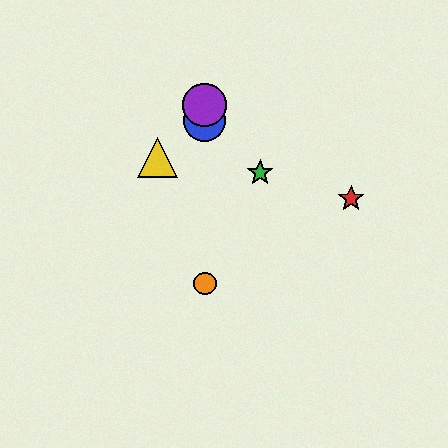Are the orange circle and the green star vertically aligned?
No, the orange circle is at x≈205 and the green star is at x≈260.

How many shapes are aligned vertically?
3 shapes (the blue circle, the purple circle, the orange circle) are aligned vertically.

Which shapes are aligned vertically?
The blue circle, the purple circle, the orange circle are aligned vertically.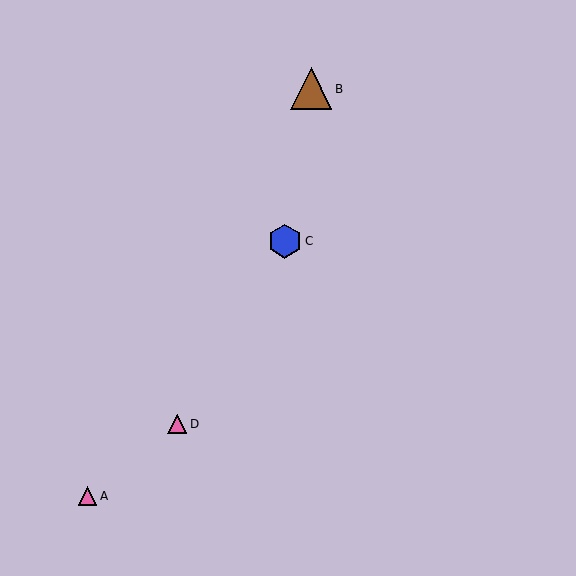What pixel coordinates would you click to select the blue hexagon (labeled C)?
Click at (285, 241) to select the blue hexagon C.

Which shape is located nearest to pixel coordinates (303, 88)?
The brown triangle (labeled B) at (311, 89) is nearest to that location.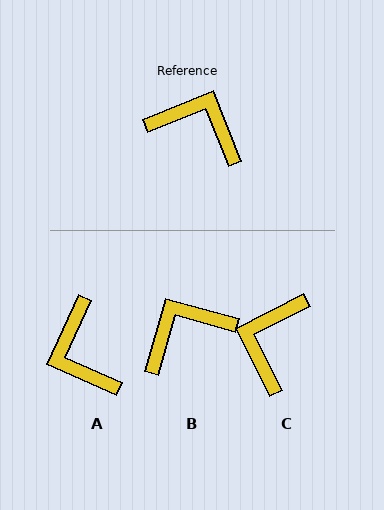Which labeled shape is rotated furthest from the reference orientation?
A, about 134 degrees away.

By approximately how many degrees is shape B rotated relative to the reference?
Approximately 52 degrees counter-clockwise.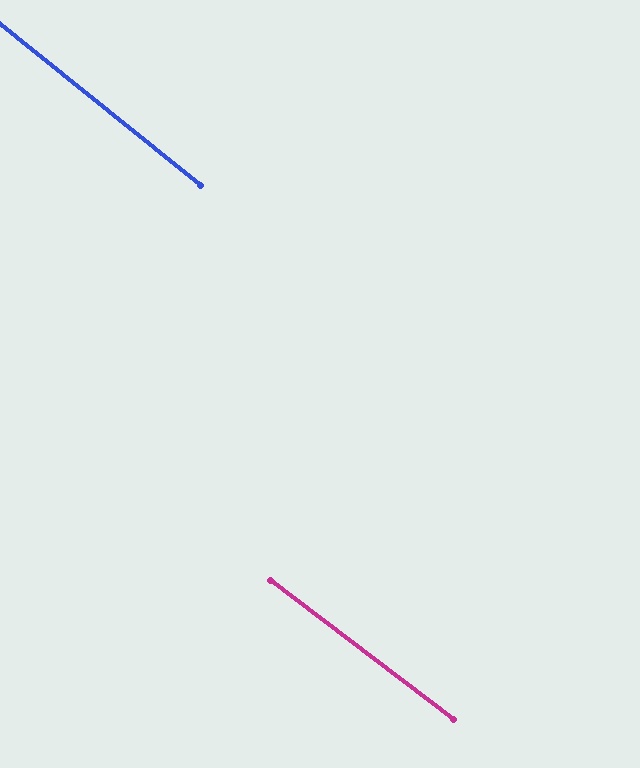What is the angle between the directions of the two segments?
Approximately 2 degrees.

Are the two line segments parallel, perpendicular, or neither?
Parallel — their directions differ by only 1.6°.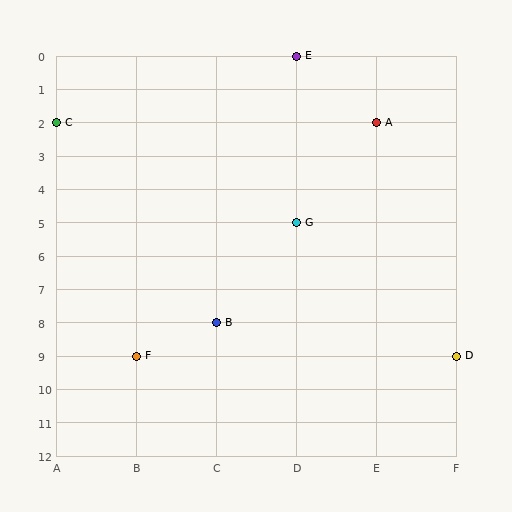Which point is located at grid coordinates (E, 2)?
Point A is at (E, 2).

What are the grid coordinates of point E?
Point E is at grid coordinates (D, 0).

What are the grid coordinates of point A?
Point A is at grid coordinates (E, 2).